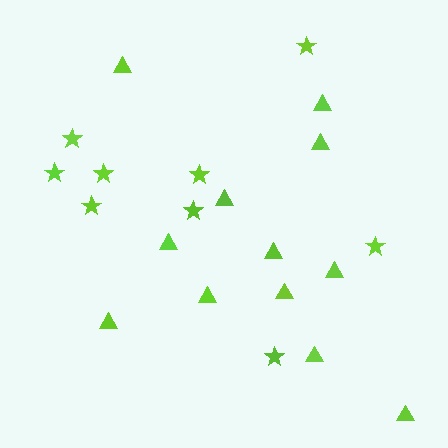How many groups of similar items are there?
There are 2 groups: one group of stars (9) and one group of triangles (12).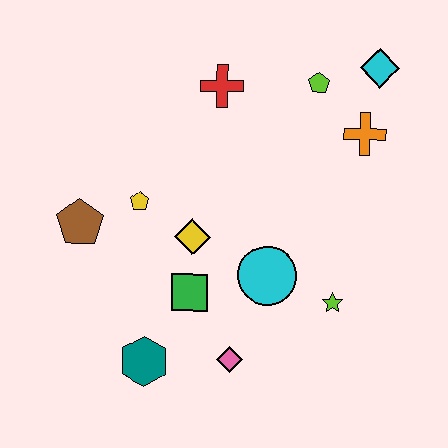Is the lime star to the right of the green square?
Yes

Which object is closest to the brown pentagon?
The yellow pentagon is closest to the brown pentagon.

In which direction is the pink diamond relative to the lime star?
The pink diamond is to the left of the lime star.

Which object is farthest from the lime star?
The brown pentagon is farthest from the lime star.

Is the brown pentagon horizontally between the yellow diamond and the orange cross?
No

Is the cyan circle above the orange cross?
No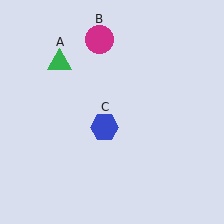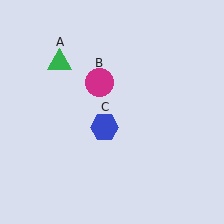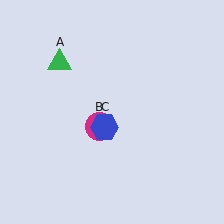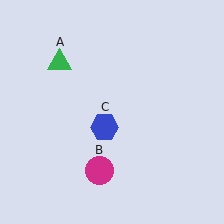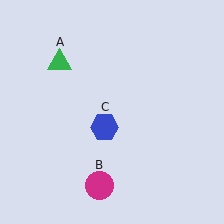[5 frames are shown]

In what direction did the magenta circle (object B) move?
The magenta circle (object B) moved down.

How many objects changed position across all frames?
1 object changed position: magenta circle (object B).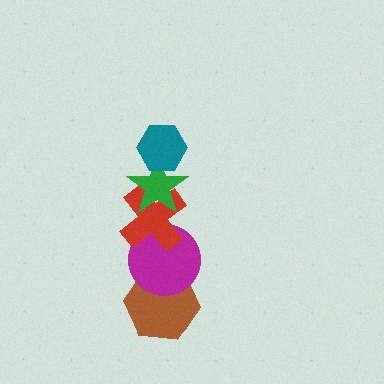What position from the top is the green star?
The green star is 2nd from the top.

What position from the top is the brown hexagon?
The brown hexagon is 5th from the top.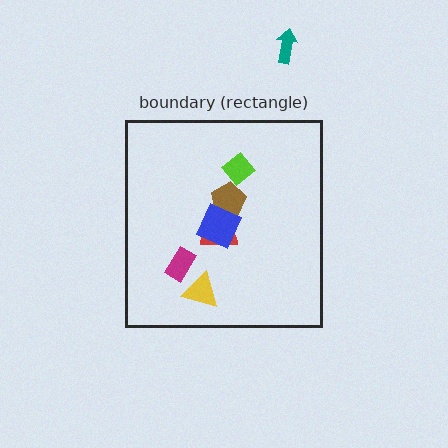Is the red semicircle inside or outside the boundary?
Inside.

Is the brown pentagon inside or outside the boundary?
Inside.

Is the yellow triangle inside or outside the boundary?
Inside.